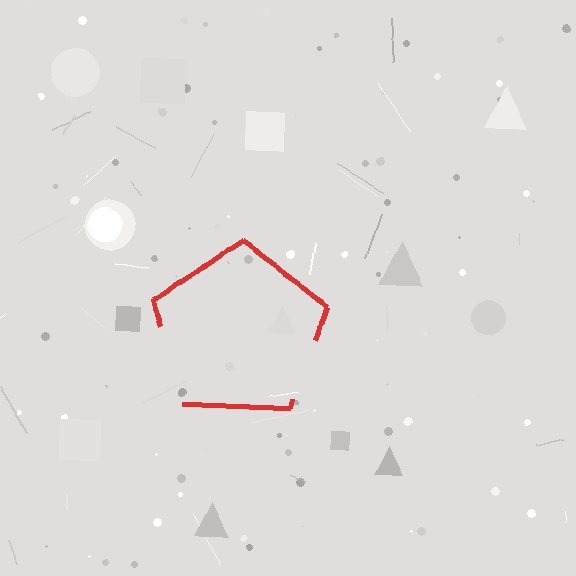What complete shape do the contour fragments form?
The contour fragments form a pentagon.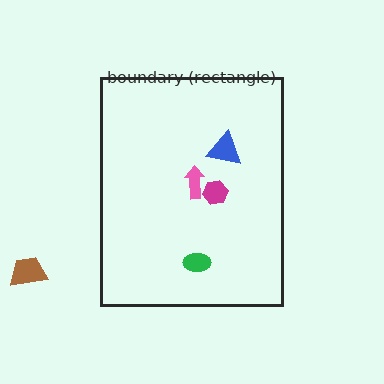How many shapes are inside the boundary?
4 inside, 1 outside.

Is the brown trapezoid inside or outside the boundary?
Outside.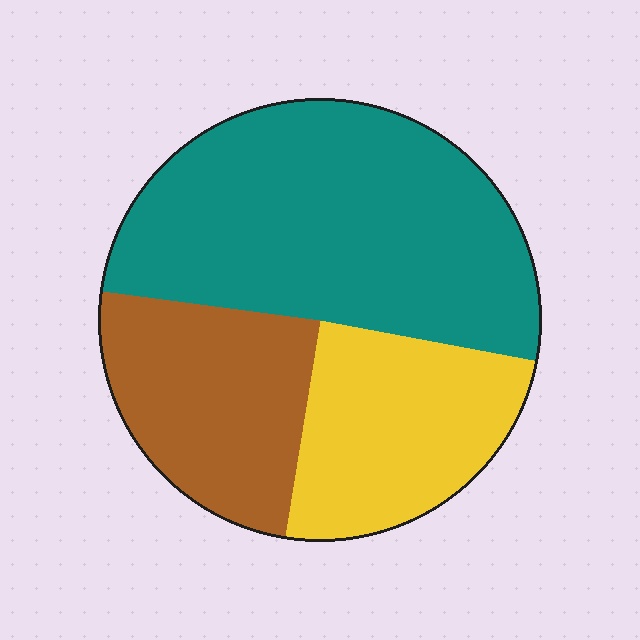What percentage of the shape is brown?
Brown takes up between a sixth and a third of the shape.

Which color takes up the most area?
Teal, at roughly 50%.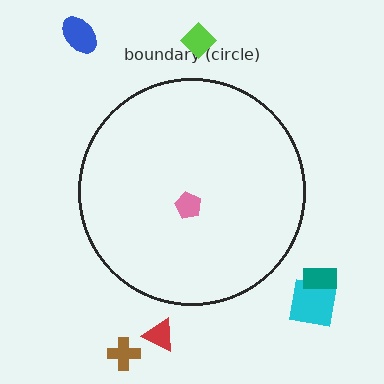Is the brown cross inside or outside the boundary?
Outside.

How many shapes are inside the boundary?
1 inside, 6 outside.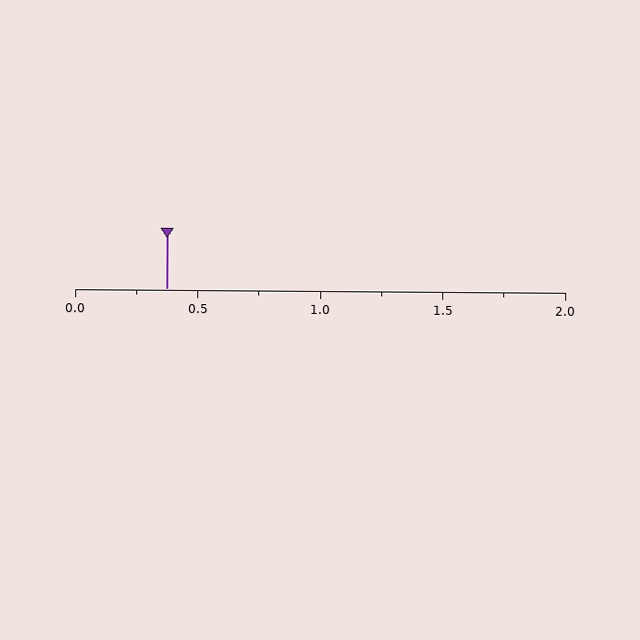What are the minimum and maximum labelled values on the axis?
The axis runs from 0.0 to 2.0.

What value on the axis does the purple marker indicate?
The marker indicates approximately 0.38.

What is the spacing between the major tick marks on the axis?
The major ticks are spaced 0.5 apart.